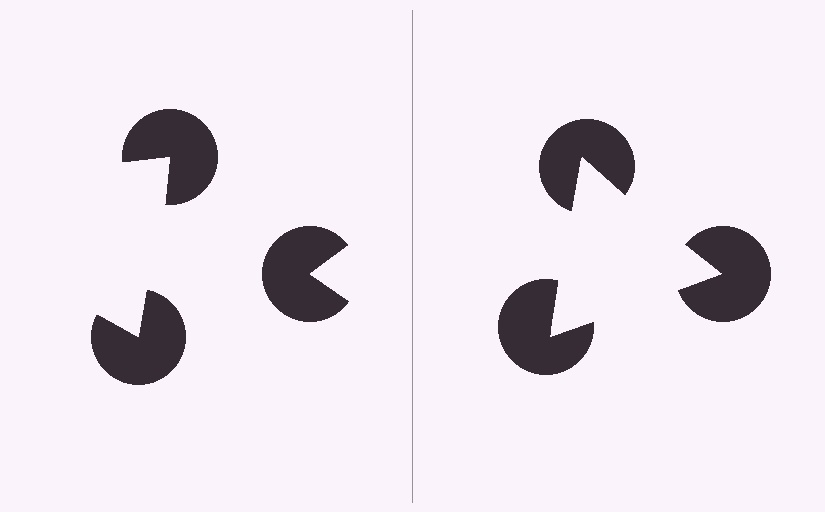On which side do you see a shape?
An illusory triangle appears on the right side. On the left side the wedge cuts are rotated, so no coherent shape forms.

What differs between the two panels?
The pac-man discs are positioned identically on both sides; only the wedge orientations differ. On the right they align to a triangle; on the left they are misaligned.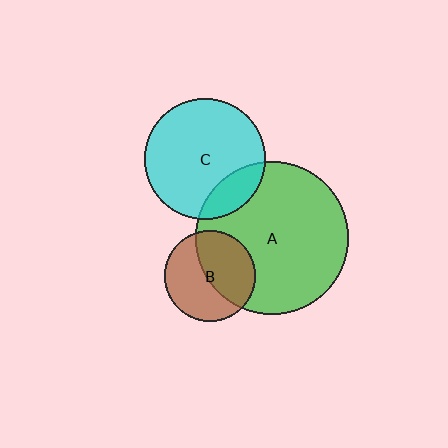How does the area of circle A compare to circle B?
Approximately 2.8 times.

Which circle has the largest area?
Circle A (green).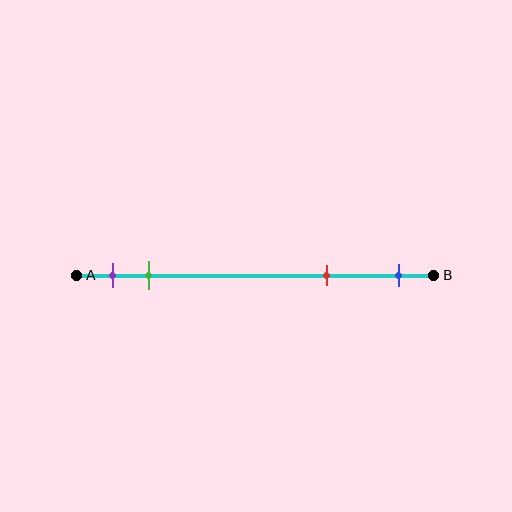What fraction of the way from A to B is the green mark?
The green mark is approximately 20% (0.2) of the way from A to B.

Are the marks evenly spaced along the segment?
No, the marks are not evenly spaced.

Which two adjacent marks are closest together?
The purple and green marks are the closest adjacent pair.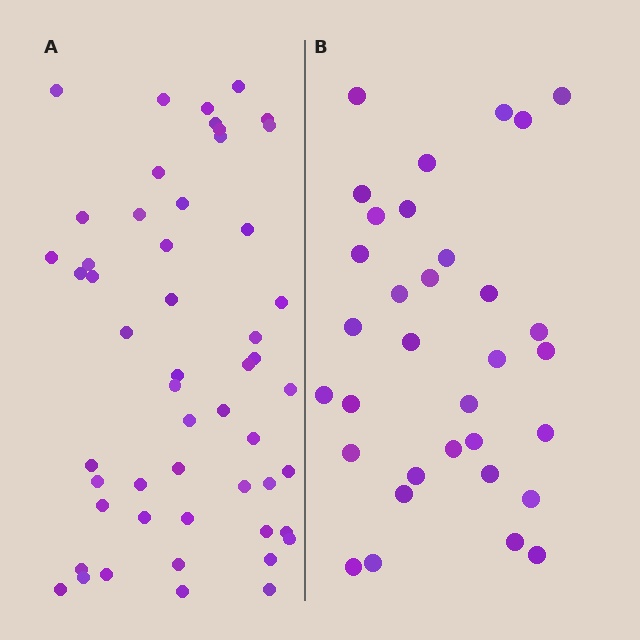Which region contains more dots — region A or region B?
Region A (the left region) has more dots.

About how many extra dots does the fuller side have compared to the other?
Region A has approximately 20 more dots than region B.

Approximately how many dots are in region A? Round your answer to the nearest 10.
About 50 dots. (The exact count is 52, which rounds to 50.)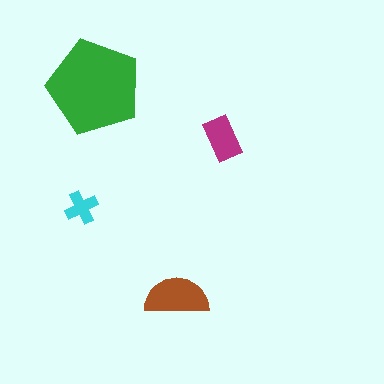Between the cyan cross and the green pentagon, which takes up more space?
The green pentagon.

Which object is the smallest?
The cyan cross.